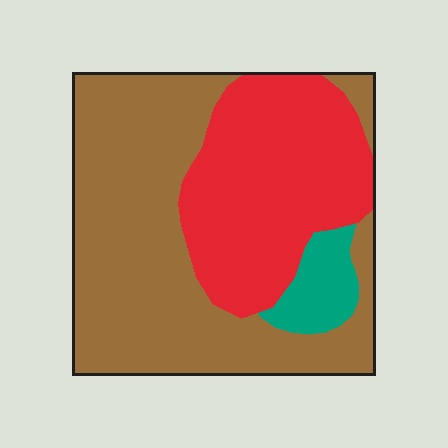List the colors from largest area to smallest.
From largest to smallest: brown, red, teal.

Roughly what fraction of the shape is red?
Red takes up between a third and a half of the shape.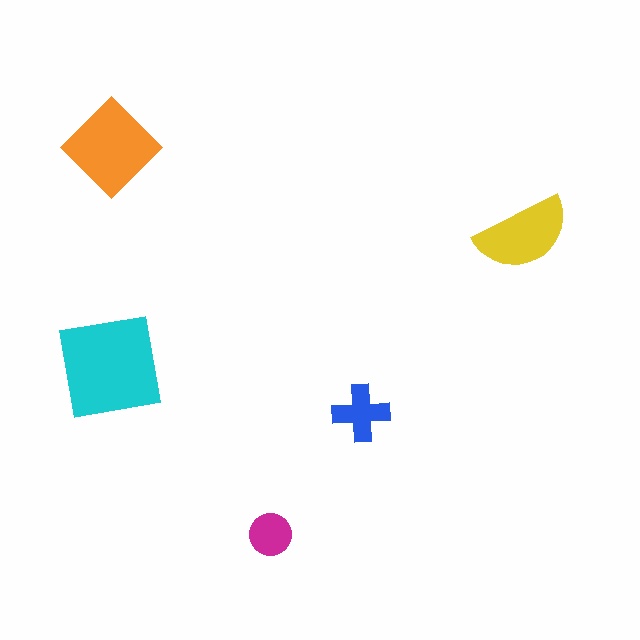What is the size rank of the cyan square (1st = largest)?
1st.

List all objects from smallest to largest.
The magenta circle, the blue cross, the yellow semicircle, the orange diamond, the cyan square.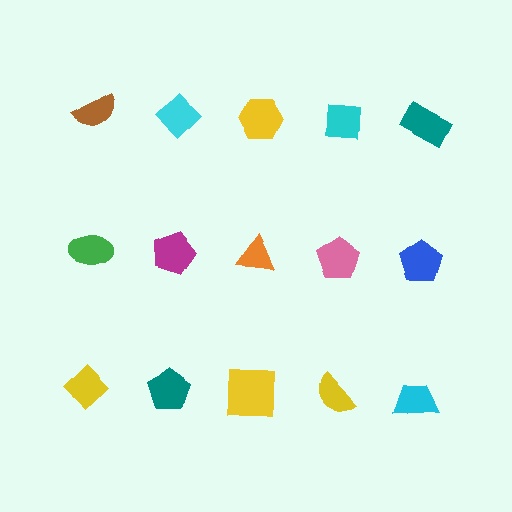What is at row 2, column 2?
A magenta pentagon.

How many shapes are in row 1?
5 shapes.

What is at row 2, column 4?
A pink pentagon.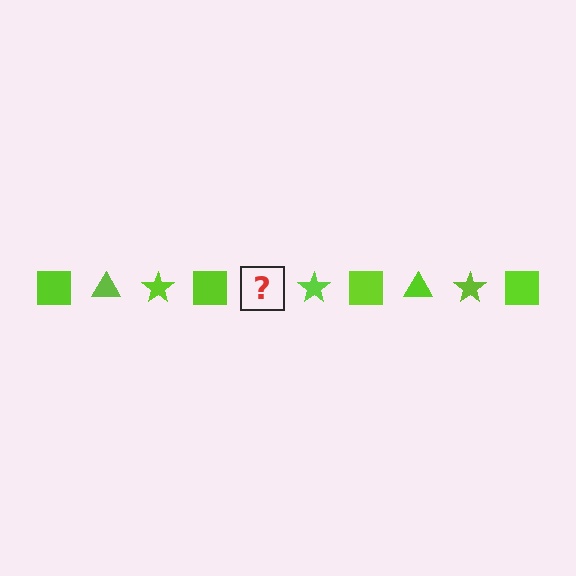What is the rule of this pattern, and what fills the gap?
The rule is that the pattern cycles through square, triangle, star shapes in lime. The gap should be filled with a lime triangle.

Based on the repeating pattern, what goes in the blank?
The blank should be a lime triangle.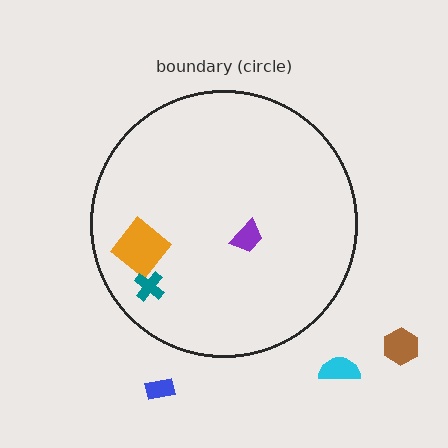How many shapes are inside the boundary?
3 inside, 3 outside.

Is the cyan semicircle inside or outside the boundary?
Outside.